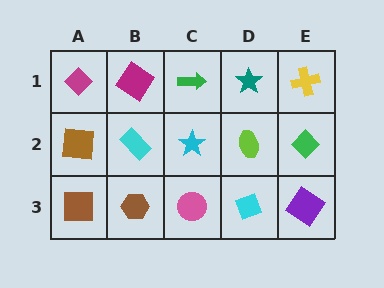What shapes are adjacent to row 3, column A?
A brown square (row 2, column A), a brown hexagon (row 3, column B).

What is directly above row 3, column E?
A green diamond.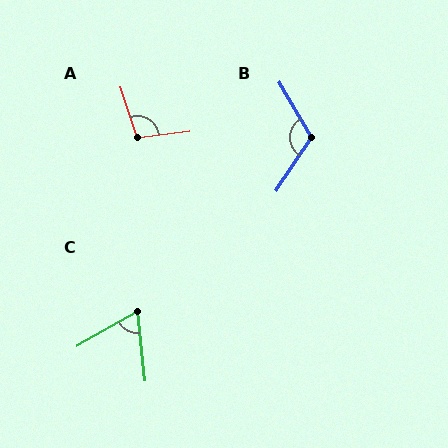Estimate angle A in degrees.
Approximately 102 degrees.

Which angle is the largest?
B, at approximately 116 degrees.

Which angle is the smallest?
C, at approximately 66 degrees.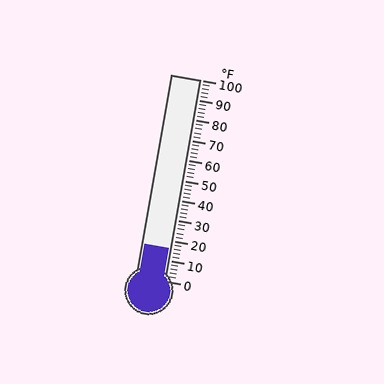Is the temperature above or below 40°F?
The temperature is below 40°F.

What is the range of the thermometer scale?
The thermometer scale ranges from 0°F to 100°F.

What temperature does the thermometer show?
The thermometer shows approximately 16°F.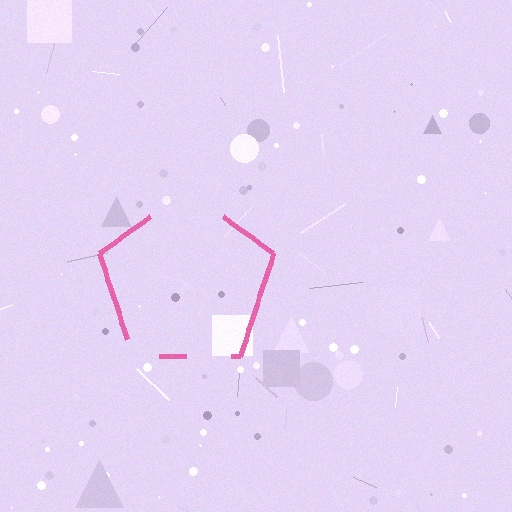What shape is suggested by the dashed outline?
The dashed outline suggests a pentagon.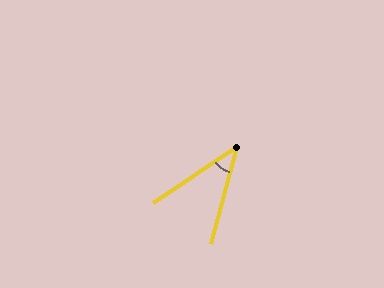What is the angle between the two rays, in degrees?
Approximately 41 degrees.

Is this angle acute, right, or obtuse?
It is acute.